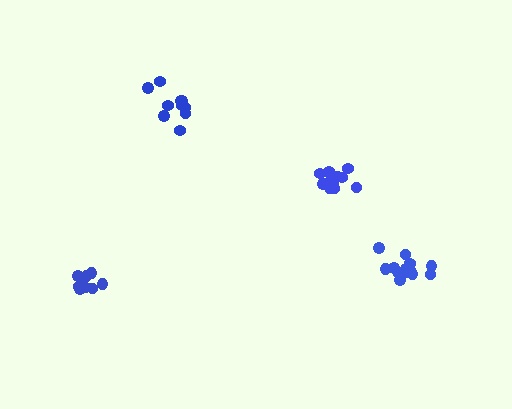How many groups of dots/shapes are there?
There are 4 groups.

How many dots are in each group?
Group 1: 15 dots, Group 2: 10 dots, Group 3: 13 dots, Group 4: 9 dots (47 total).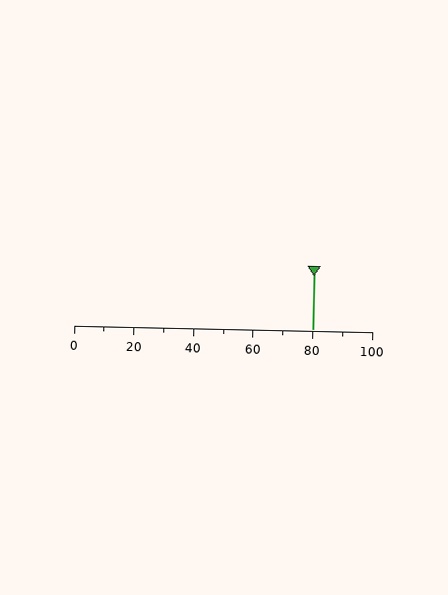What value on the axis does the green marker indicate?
The marker indicates approximately 80.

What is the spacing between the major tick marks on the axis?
The major ticks are spaced 20 apart.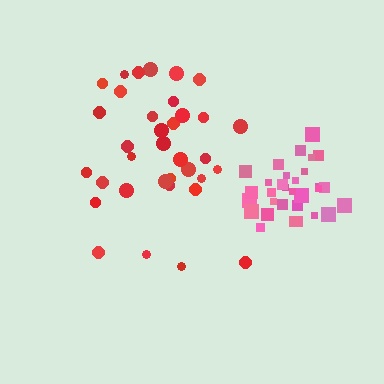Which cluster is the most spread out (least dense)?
Red.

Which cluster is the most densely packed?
Pink.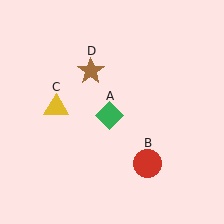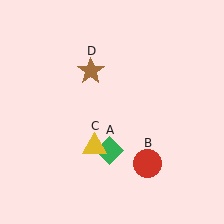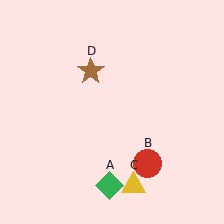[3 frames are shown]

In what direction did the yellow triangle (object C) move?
The yellow triangle (object C) moved down and to the right.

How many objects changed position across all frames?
2 objects changed position: green diamond (object A), yellow triangle (object C).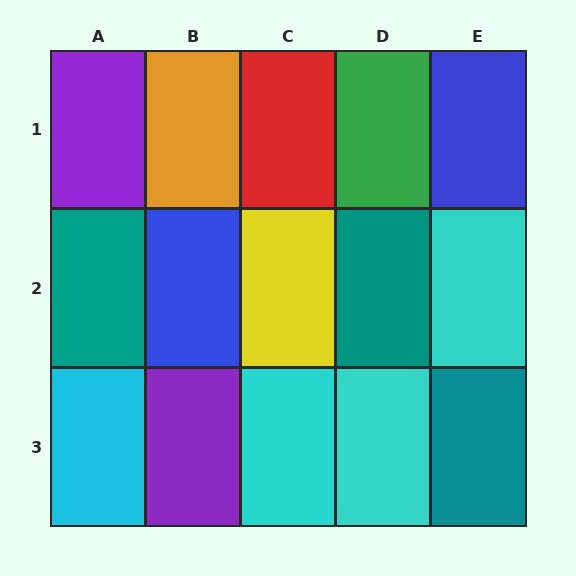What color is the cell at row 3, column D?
Cyan.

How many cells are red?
1 cell is red.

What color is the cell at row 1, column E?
Blue.